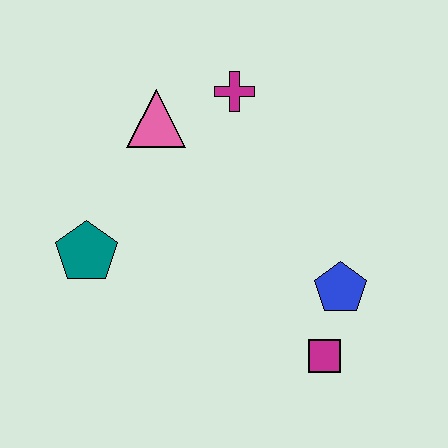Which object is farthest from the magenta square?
The pink triangle is farthest from the magenta square.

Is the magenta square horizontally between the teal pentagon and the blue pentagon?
Yes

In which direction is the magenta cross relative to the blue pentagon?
The magenta cross is above the blue pentagon.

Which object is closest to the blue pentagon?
The magenta square is closest to the blue pentagon.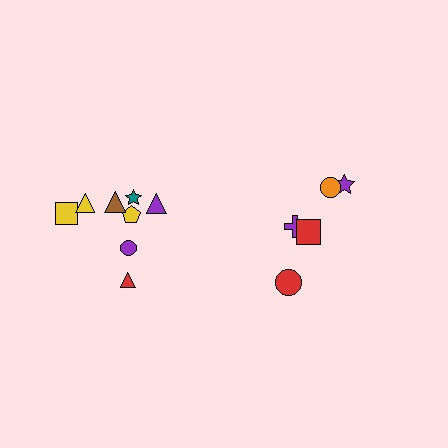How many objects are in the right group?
There are 5 objects.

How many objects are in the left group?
There are 8 objects.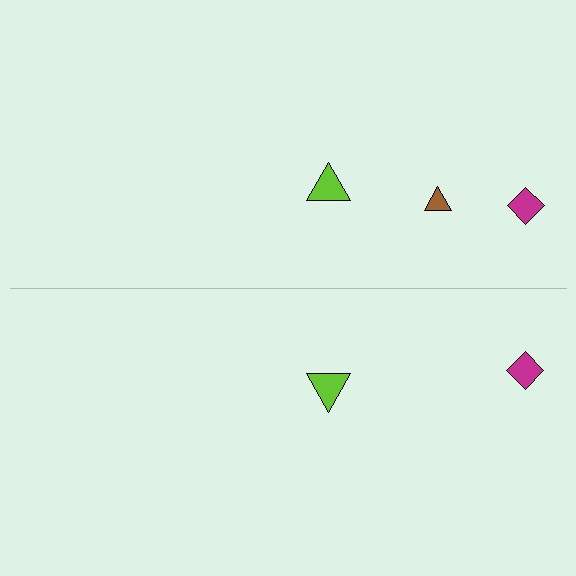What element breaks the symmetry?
A brown triangle is missing from the bottom side.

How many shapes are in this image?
There are 5 shapes in this image.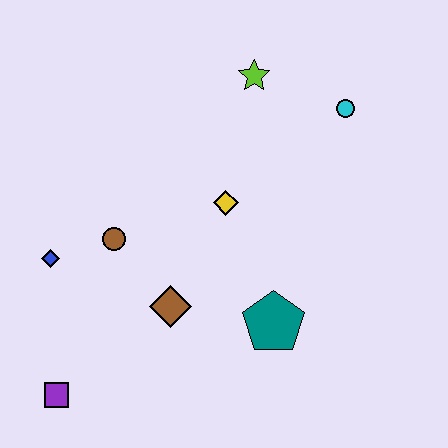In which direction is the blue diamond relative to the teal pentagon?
The blue diamond is to the left of the teal pentagon.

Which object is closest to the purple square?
The blue diamond is closest to the purple square.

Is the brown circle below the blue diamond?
No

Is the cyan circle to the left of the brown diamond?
No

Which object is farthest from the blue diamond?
The cyan circle is farthest from the blue diamond.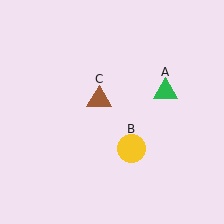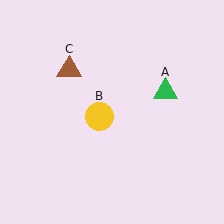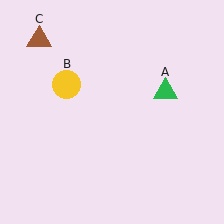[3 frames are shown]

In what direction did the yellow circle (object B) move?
The yellow circle (object B) moved up and to the left.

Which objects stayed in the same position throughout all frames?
Green triangle (object A) remained stationary.